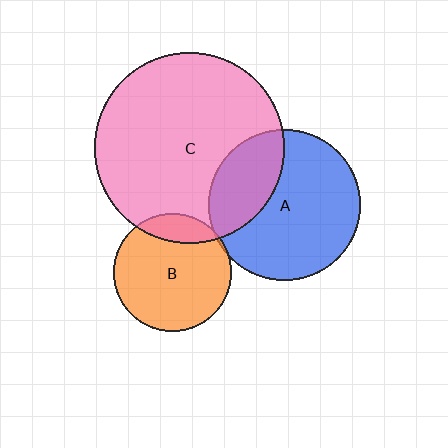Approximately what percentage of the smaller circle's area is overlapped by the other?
Approximately 5%.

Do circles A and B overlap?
Yes.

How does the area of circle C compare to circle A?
Approximately 1.6 times.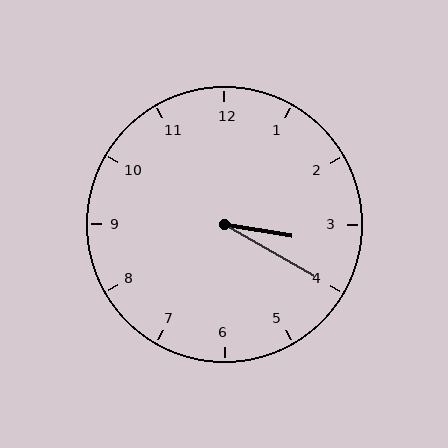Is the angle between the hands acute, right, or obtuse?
It is acute.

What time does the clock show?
3:20.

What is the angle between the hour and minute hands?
Approximately 20 degrees.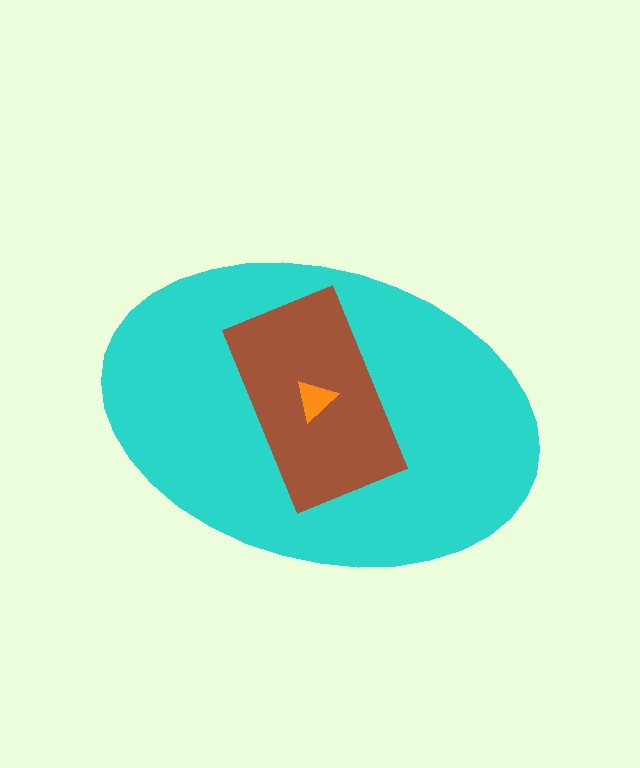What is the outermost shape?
The cyan ellipse.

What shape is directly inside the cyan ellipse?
The brown rectangle.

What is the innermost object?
The orange triangle.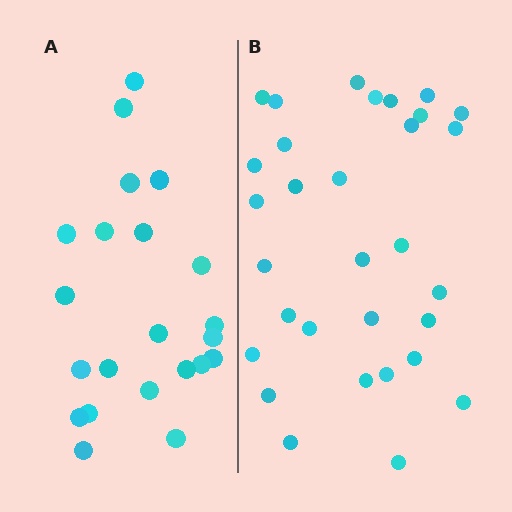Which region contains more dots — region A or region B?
Region B (the right region) has more dots.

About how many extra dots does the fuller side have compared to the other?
Region B has roughly 8 or so more dots than region A.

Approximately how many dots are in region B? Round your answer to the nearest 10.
About 30 dots. (The exact count is 31, which rounds to 30.)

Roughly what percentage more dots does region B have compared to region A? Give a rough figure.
About 40% more.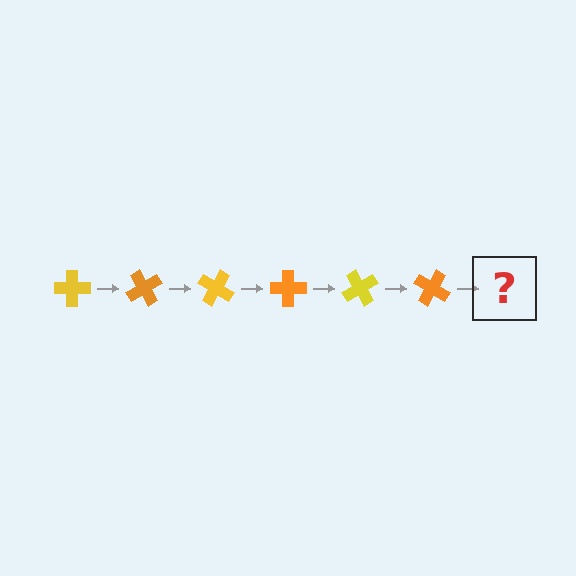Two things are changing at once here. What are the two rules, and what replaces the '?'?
The two rules are that it rotates 60 degrees each step and the color cycles through yellow and orange. The '?' should be a yellow cross, rotated 360 degrees from the start.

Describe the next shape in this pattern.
It should be a yellow cross, rotated 360 degrees from the start.